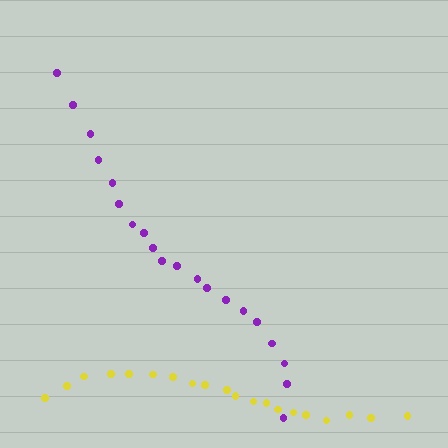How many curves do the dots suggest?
There are 2 distinct paths.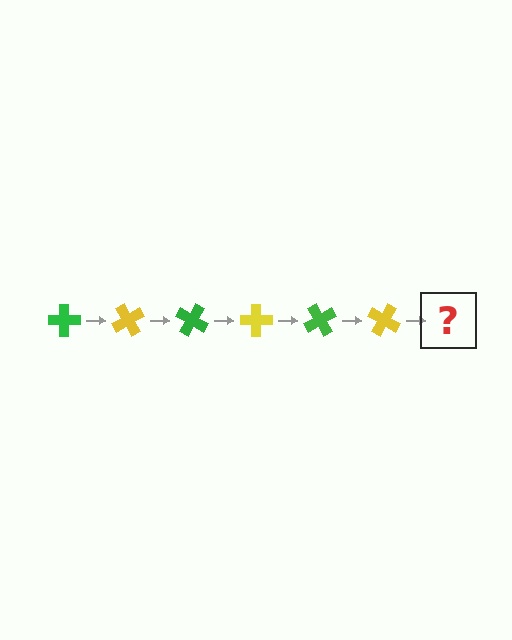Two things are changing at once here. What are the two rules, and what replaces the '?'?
The two rules are that it rotates 60 degrees each step and the color cycles through green and yellow. The '?' should be a green cross, rotated 360 degrees from the start.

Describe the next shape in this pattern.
It should be a green cross, rotated 360 degrees from the start.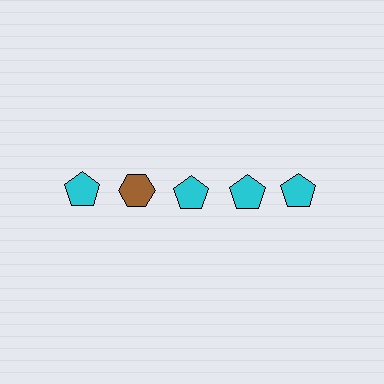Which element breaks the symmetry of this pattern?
The brown hexagon in the top row, second from left column breaks the symmetry. All other shapes are cyan pentagons.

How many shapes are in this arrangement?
There are 5 shapes arranged in a grid pattern.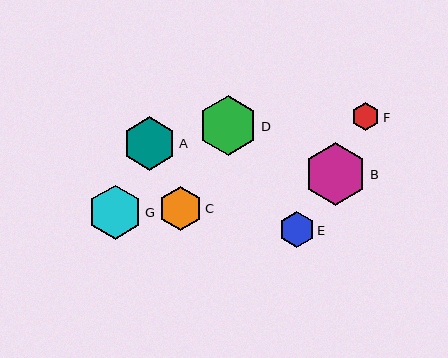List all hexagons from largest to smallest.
From largest to smallest: B, D, G, A, C, E, F.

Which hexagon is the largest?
Hexagon B is the largest with a size of approximately 63 pixels.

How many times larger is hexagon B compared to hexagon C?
Hexagon B is approximately 1.4 times the size of hexagon C.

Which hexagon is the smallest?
Hexagon F is the smallest with a size of approximately 28 pixels.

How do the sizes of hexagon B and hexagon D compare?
Hexagon B and hexagon D are approximately the same size.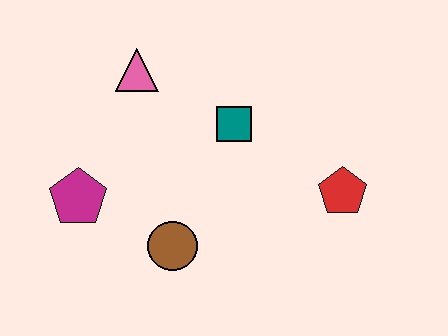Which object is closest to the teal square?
The pink triangle is closest to the teal square.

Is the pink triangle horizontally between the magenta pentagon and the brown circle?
Yes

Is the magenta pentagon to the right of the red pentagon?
No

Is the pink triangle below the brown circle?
No